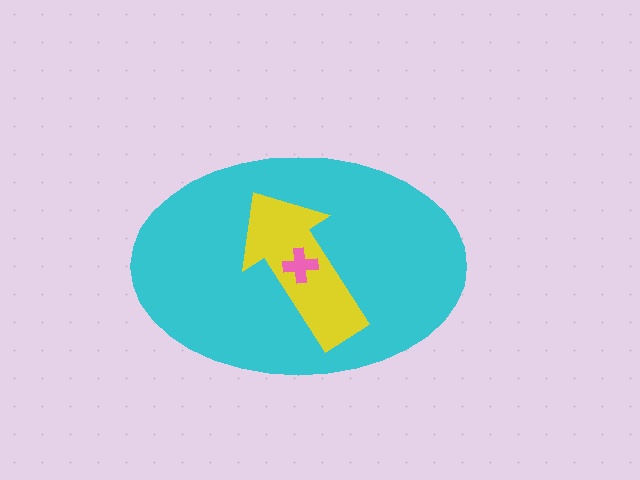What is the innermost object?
The pink cross.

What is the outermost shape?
The cyan ellipse.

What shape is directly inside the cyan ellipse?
The yellow arrow.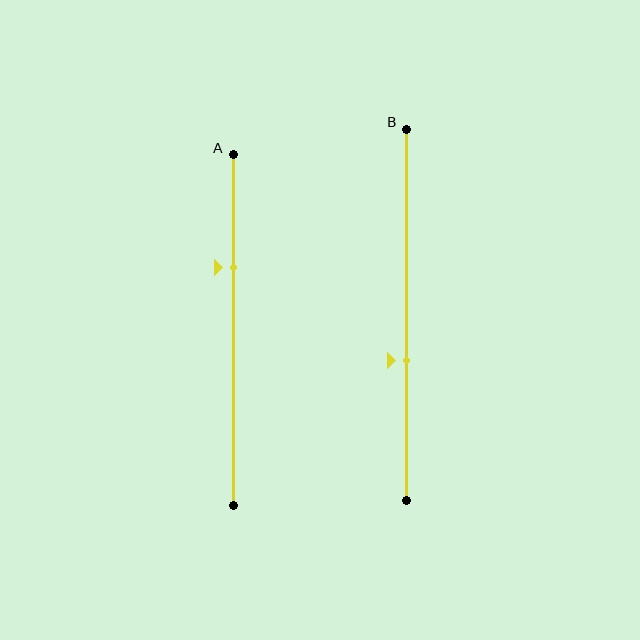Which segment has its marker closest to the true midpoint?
Segment B has its marker closest to the true midpoint.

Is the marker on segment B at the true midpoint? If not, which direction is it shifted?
No, the marker on segment B is shifted downward by about 12% of the segment length.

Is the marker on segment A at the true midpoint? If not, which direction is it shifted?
No, the marker on segment A is shifted upward by about 18% of the segment length.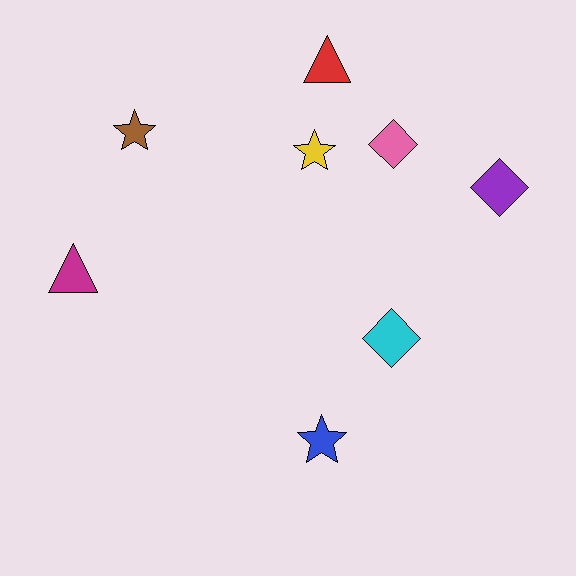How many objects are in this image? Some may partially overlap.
There are 8 objects.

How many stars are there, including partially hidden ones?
There are 3 stars.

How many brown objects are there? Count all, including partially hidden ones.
There is 1 brown object.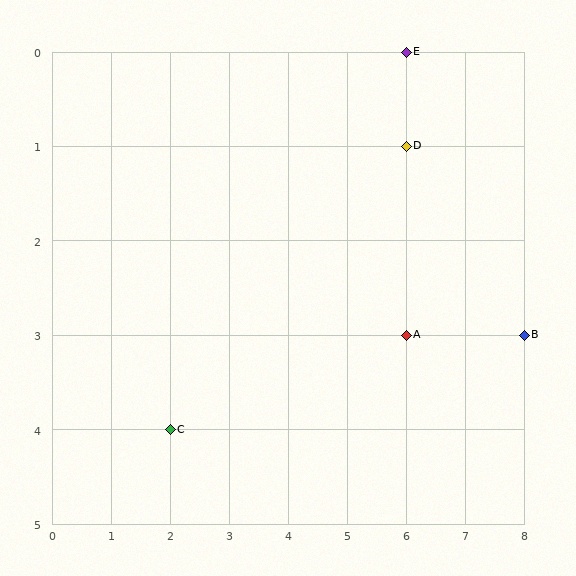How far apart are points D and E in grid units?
Points D and E are 1 row apart.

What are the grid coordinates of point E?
Point E is at grid coordinates (6, 0).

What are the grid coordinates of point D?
Point D is at grid coordinates (6, 1).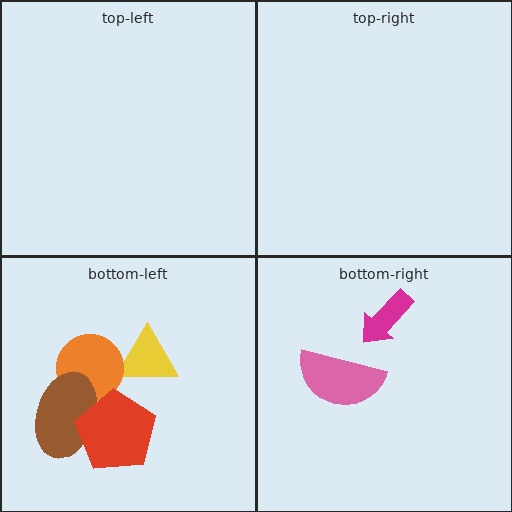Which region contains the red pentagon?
The bottom-left region.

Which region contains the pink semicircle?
The bottom-right region.